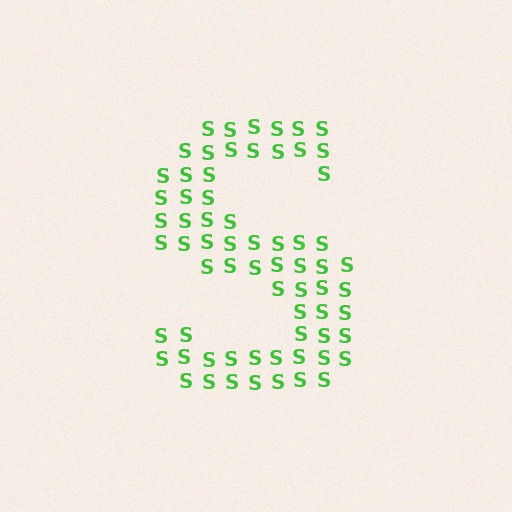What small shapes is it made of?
It is made of small letter S's.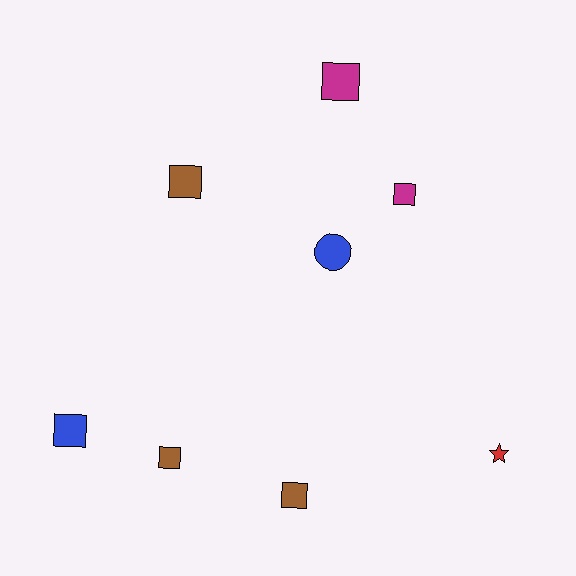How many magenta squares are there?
There are 2 magenta squares.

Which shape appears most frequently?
Square, with 6 objects.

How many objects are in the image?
There are 8 objects.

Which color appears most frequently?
Brown, with 3 objects.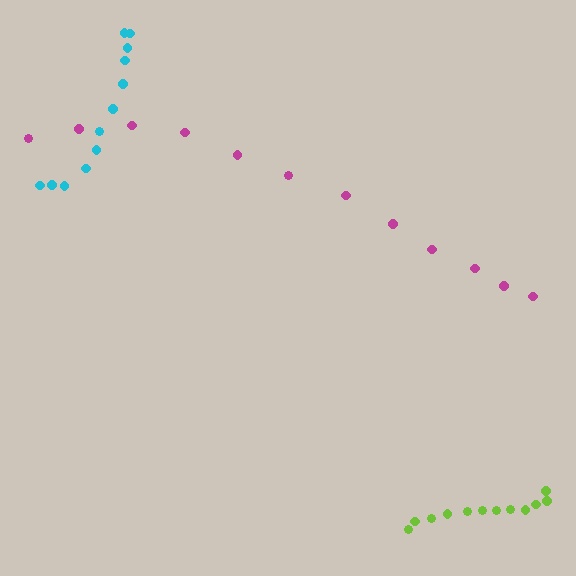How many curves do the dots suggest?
There are 3 distinct paths.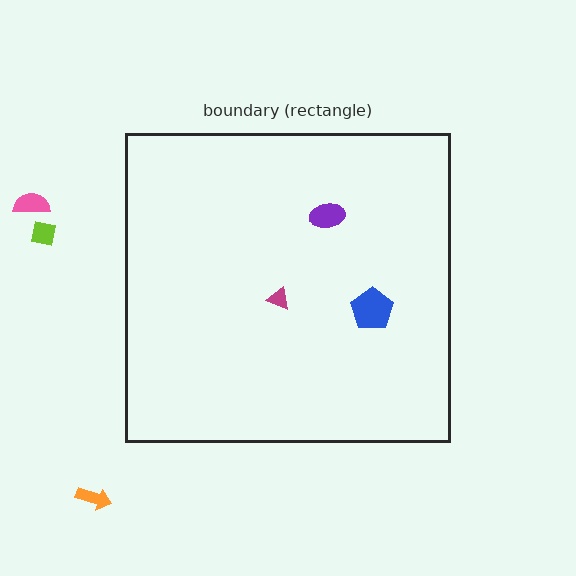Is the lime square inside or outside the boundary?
Outside.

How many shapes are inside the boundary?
3 inside, 3 outside.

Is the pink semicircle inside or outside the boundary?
Outside.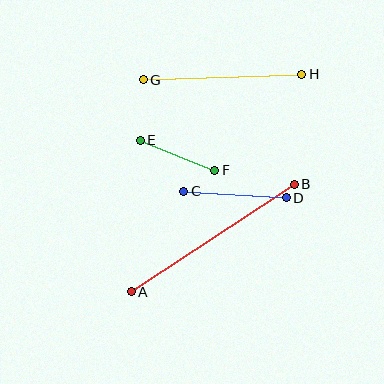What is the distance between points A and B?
The distance is approximately 195 pixels.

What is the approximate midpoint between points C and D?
The midpoint is at approximately (235, 194) pixels.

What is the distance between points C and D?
The distance is approximately 103 pixels.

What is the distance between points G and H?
The distance is approximately 159 pixels.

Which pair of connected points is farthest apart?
Points A and B are farthest apart.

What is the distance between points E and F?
The distance is approximately 80 pixels.